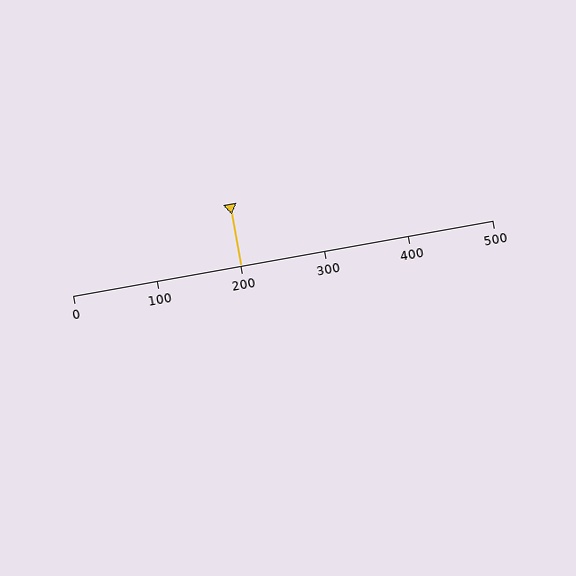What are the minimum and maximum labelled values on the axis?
The axis runs from 0 to 500.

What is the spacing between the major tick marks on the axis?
The major ticks are spaced 100 apart.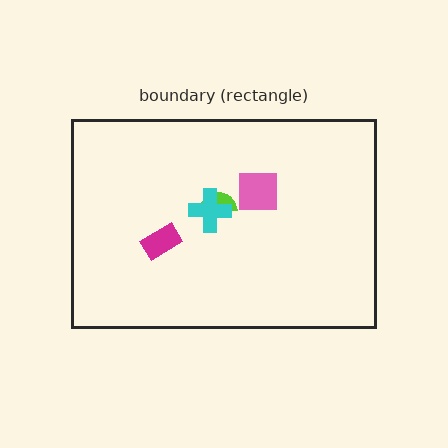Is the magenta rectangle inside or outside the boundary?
Inside.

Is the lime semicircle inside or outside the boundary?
Inside.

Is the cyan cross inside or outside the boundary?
Inside.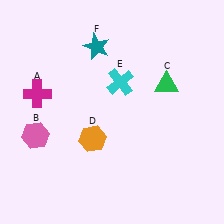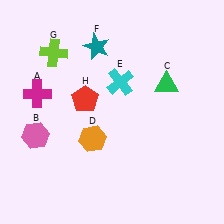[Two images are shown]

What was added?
A lime cross (G), a red pentagon (H) were added in Image 2.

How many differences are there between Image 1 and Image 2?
There are 2 differences between the two images.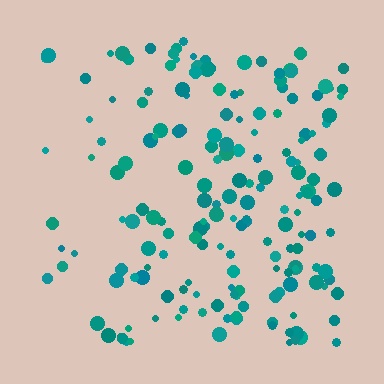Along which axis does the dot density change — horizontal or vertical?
Horizontal.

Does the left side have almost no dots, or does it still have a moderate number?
Still a moderate number, just noticeably fewer than the right.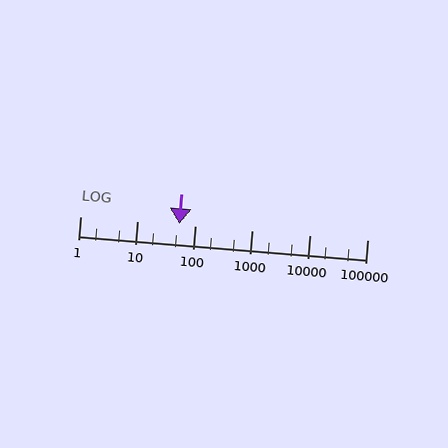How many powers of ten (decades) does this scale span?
The scale spans 5 decades, from 1 to 100000.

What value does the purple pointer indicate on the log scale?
The pointer indicates approximately 53.